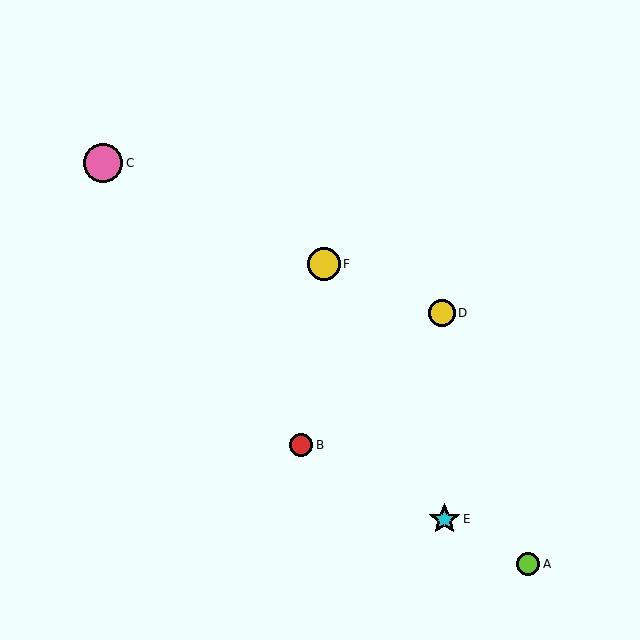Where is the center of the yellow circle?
The center of the yellow circle is at (324, 264).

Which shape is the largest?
The pink circle (labeled C) is the largest.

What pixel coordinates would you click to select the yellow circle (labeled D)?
Click at (442, 313) to select the yellow circle D.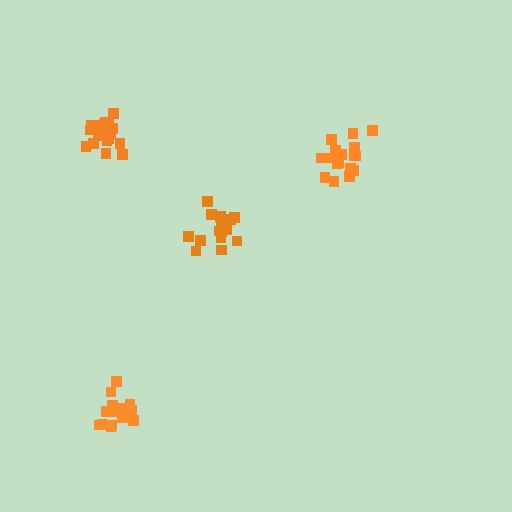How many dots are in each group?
Group 1: 15 dots, Group 2: 19 dots, Group 3: 20 dots, Group 4: 16 dots (70 total).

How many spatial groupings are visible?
There are 4 spatial groupings.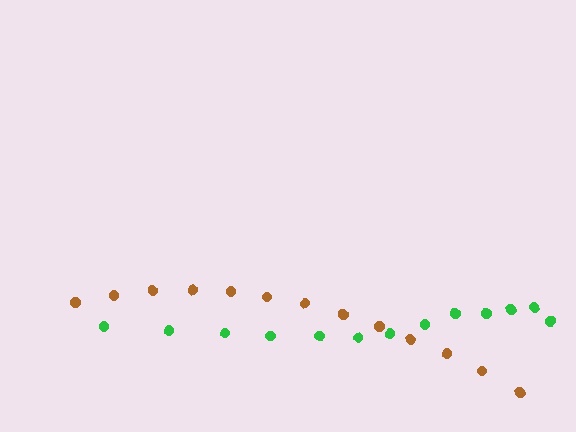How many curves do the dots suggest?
There are 2 distinct paths.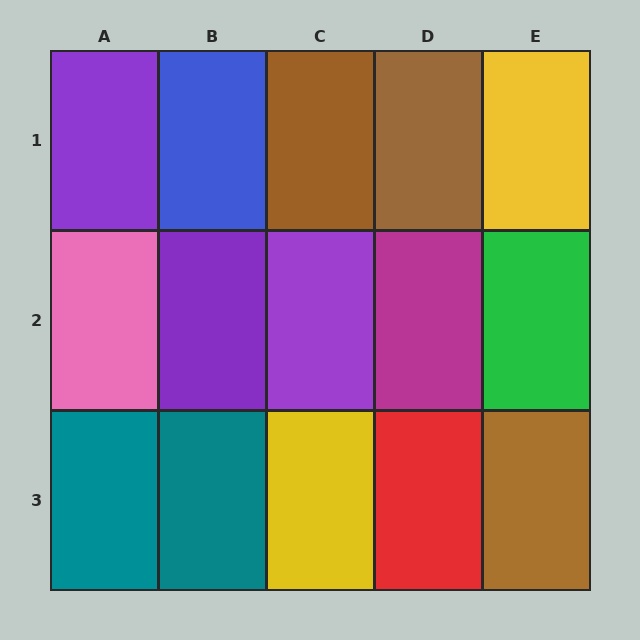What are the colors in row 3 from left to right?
Teal, teal, yellow, red, brown.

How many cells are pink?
1 cell is pink.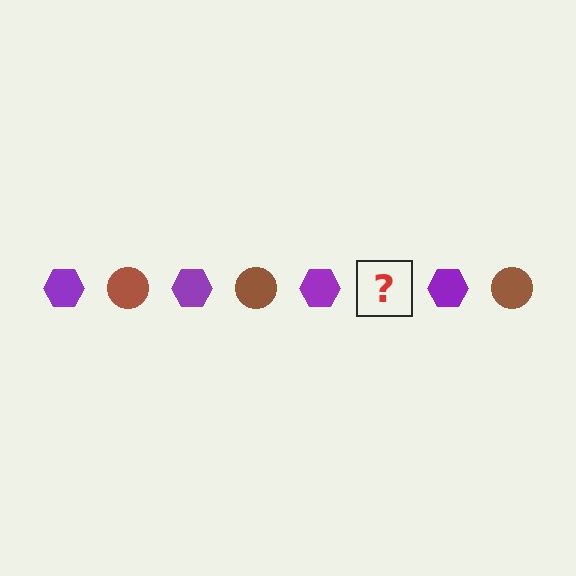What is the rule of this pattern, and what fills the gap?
The rule is that the pattern alternates between purple hexagon and brown circle. The gap should be filled with a brown circle.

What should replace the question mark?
The question mark should be replaced with a brown circle.